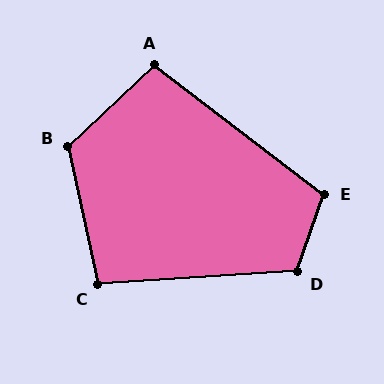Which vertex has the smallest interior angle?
C, at approximately 98 degrees.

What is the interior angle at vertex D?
Approximately 113 degrees (obtuse).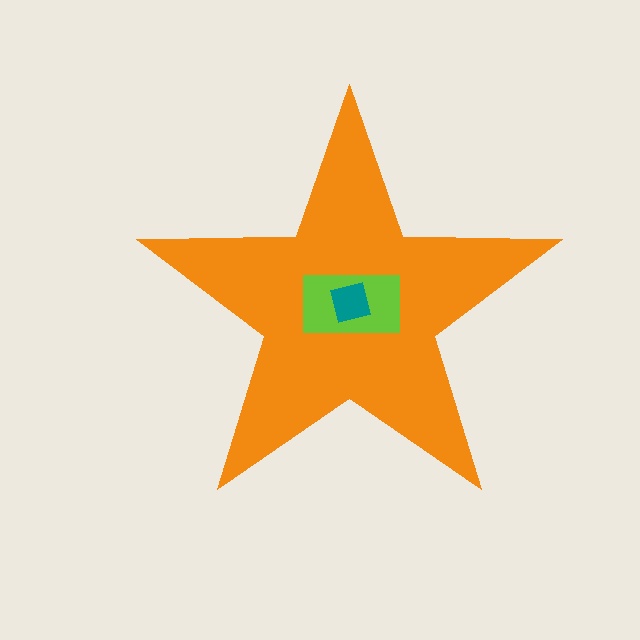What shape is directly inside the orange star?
The lime rectangle.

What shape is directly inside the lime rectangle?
The teal square.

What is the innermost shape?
The teal square.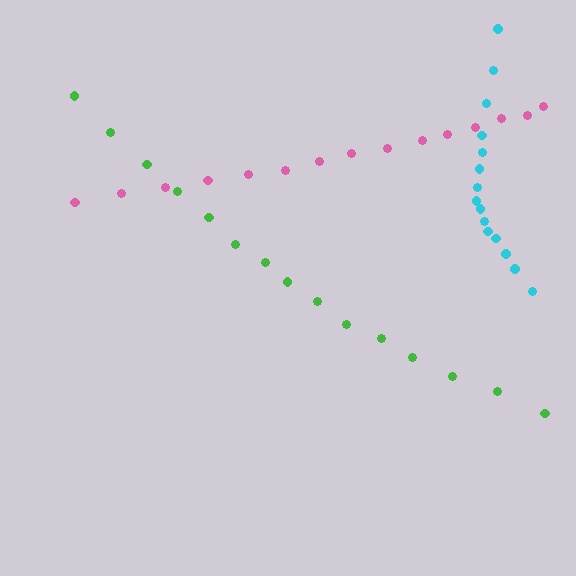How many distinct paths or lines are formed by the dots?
There are 3 distinct paths.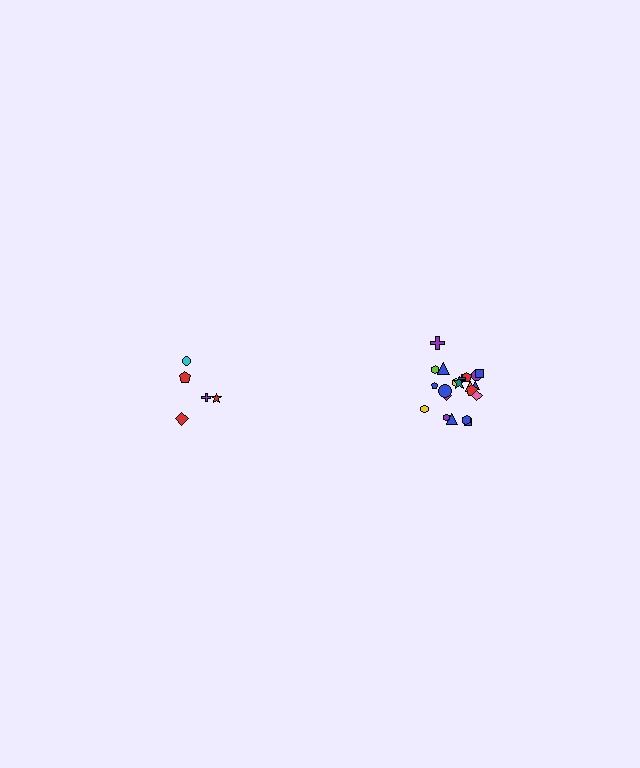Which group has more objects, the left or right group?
The right group.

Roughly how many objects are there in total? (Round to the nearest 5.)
Roughly 25 objects in total.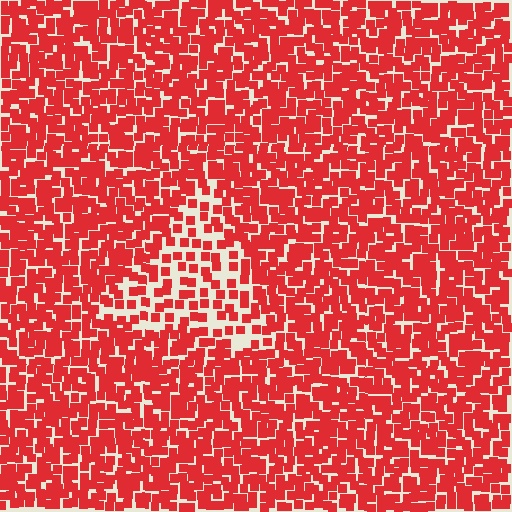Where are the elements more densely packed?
The elements are more densely packed outside the triangle boundary.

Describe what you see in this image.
The image contains small red elements arranged at two different densities. A triangle-shaped region is visible where the elements are less densely packed than the surrounding area.